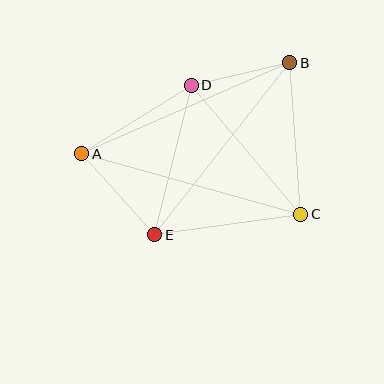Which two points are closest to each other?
Points B and D are closest to each other.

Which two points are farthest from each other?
Points A and C are farthest from each other.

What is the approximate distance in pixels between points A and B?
The distance between A and B is approximately 227 pixels.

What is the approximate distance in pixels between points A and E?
The distance between A and E is approximately 109 pixels.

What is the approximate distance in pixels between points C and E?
The distance between C and E is approximately 147 pixels.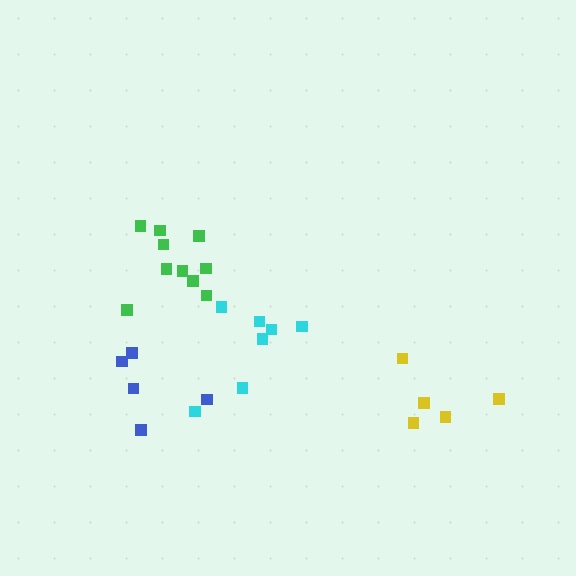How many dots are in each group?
Group 1: 7 dots, Group 2: 5 dots, Group 3: 5 dots, Group 4: 10 dots (27 total).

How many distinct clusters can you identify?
There are 4 distinct clusters.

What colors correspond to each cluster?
The clusters are colored: cyan, blue, yellow, green.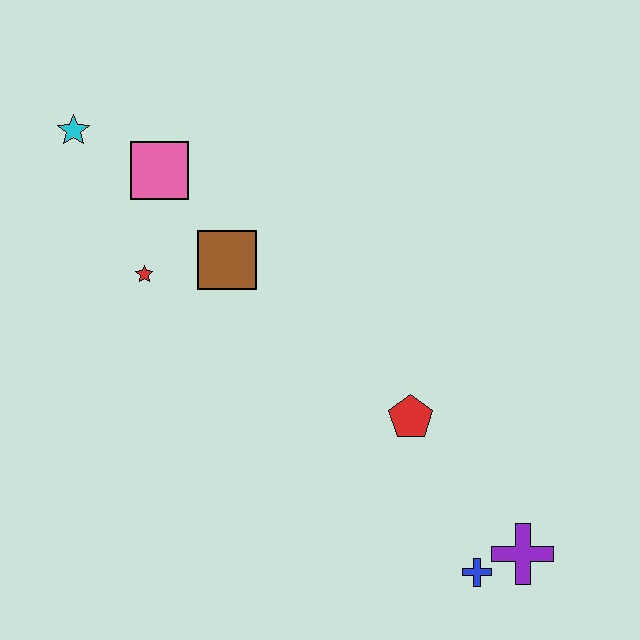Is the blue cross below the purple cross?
Yes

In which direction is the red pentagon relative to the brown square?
The red pentagon is to the right of the brown square.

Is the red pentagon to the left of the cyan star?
No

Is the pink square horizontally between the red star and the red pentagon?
Yes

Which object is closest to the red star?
The brown square is closest to the red star.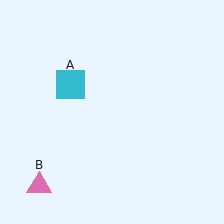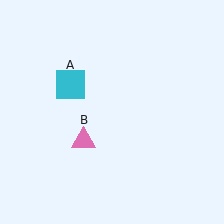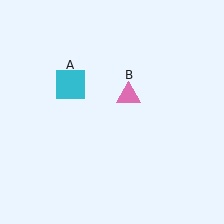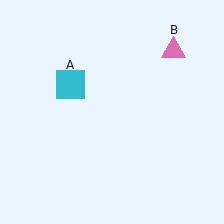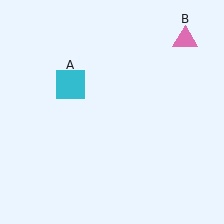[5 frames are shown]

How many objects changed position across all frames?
1 object changed position: pink triangle (object B).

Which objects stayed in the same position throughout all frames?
Cyan square (object A) remained stationary.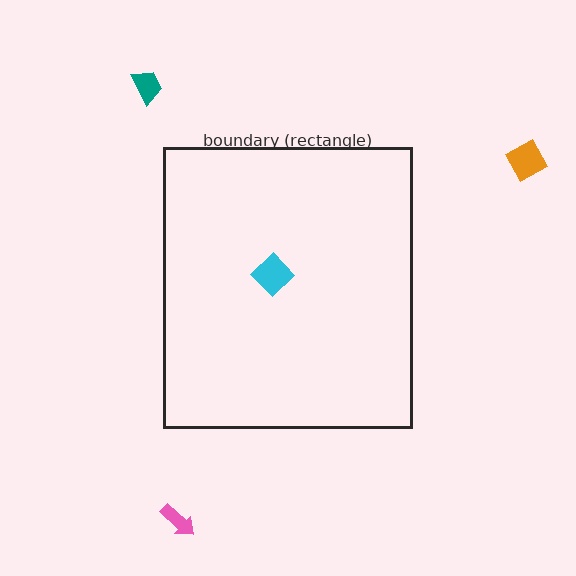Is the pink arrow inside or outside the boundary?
Outside.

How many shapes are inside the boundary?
1 inside, 3 outside.